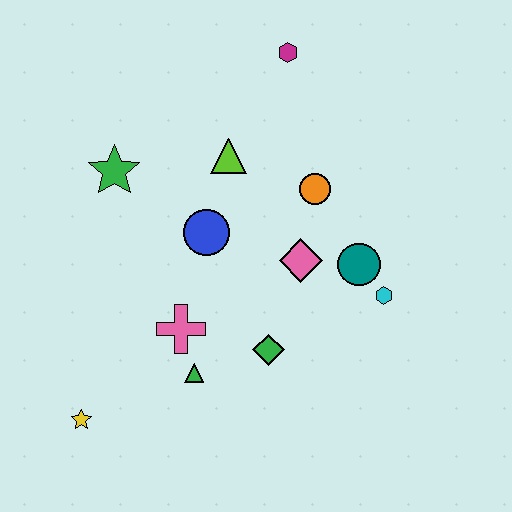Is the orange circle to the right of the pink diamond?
Yes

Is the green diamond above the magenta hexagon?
No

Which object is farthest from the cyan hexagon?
The yellow star is farthest from the cyan hexagon.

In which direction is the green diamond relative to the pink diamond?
The green diamond is below the pink diamond.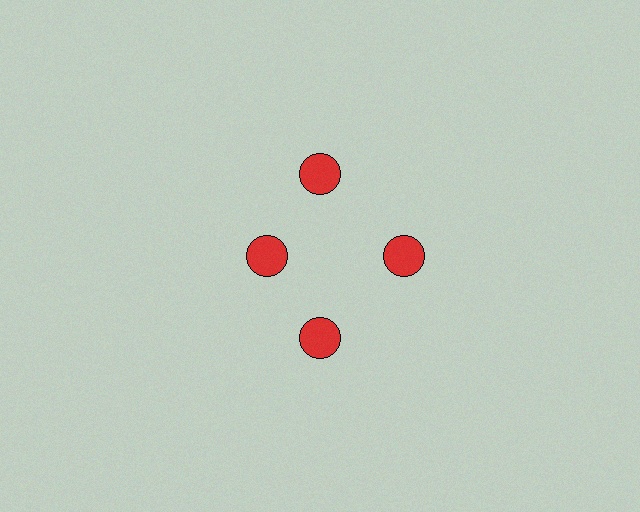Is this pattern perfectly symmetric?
No. The 4 red circles are arranged in a ring, but one element near the 9 o'clock position is pulled inward toward the center, breaking the 4-fold rotational symmetry.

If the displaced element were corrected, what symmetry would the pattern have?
It would have 4-fold rotational symmetry — the pattern would map onto itself every 90 degrees.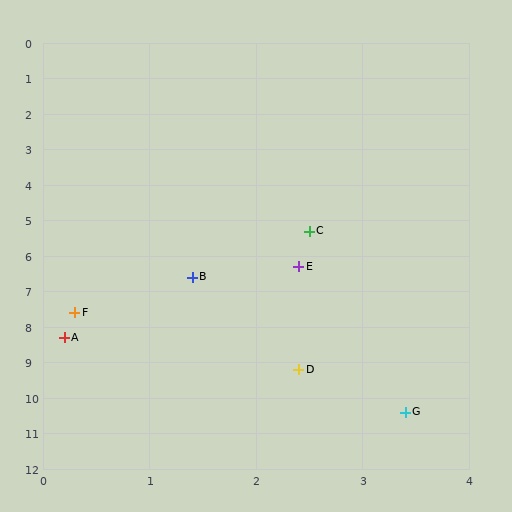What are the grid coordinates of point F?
Point F is at approximately (0.3, 7.6).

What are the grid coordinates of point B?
Point B is at approximately (1.4, 6.6).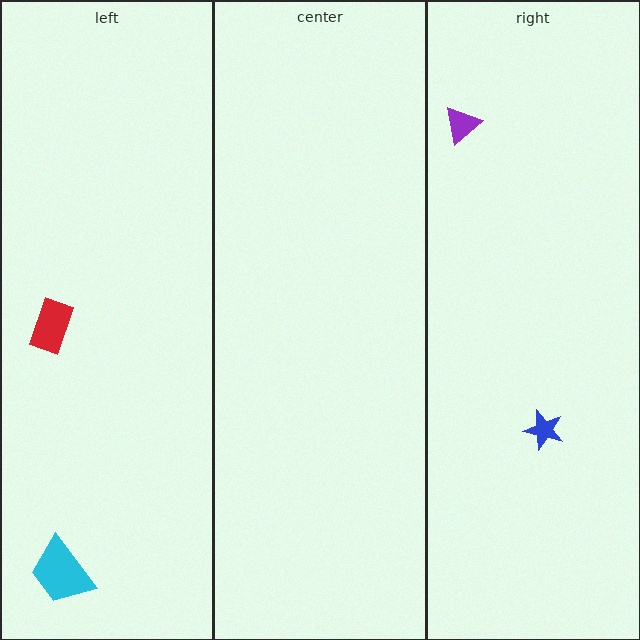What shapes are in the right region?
The purple triangle, the blue star.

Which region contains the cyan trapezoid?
The left region.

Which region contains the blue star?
The right region.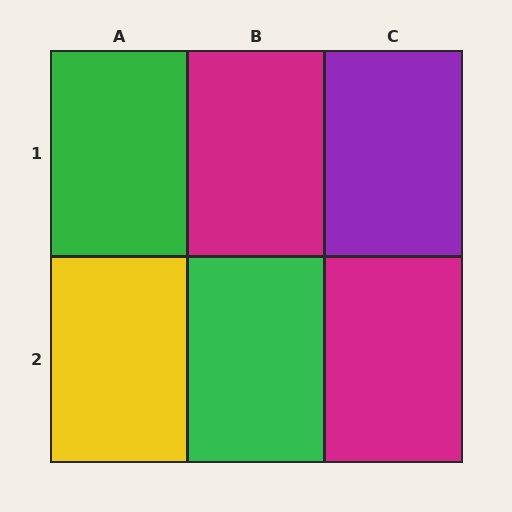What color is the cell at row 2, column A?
Yellow.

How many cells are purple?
1 cell is purple.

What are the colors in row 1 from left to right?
Green, magenta, purple.